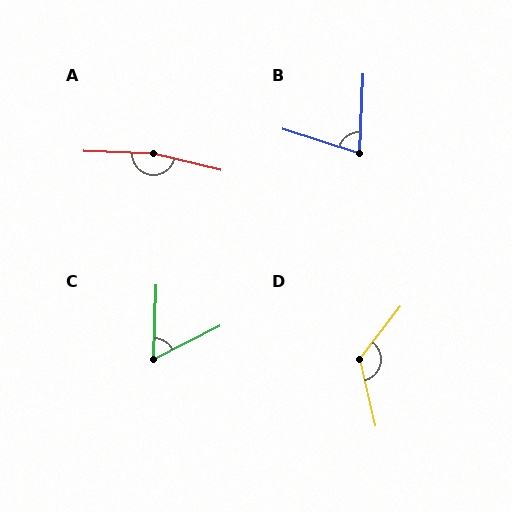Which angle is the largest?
A, at approximately 168 degrees.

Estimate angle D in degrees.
Approximately 129 degrees.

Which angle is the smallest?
C, at approximately 62 degrees.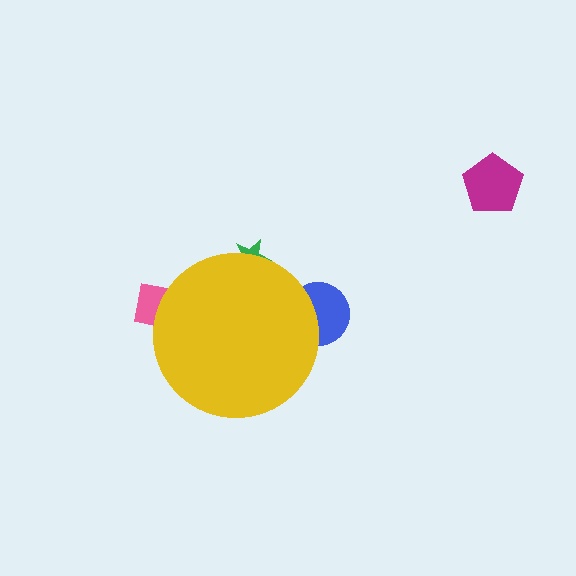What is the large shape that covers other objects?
A yellow circle.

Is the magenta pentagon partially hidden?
No, the magenta pentagon is fully visible.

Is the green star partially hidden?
Yes, the green star is partially hidden behind the yellow circle.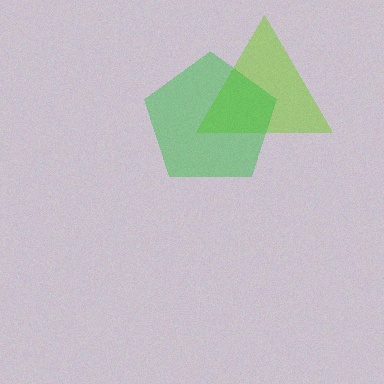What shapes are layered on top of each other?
The layered shapes are: a lime triangle, a green pentagon.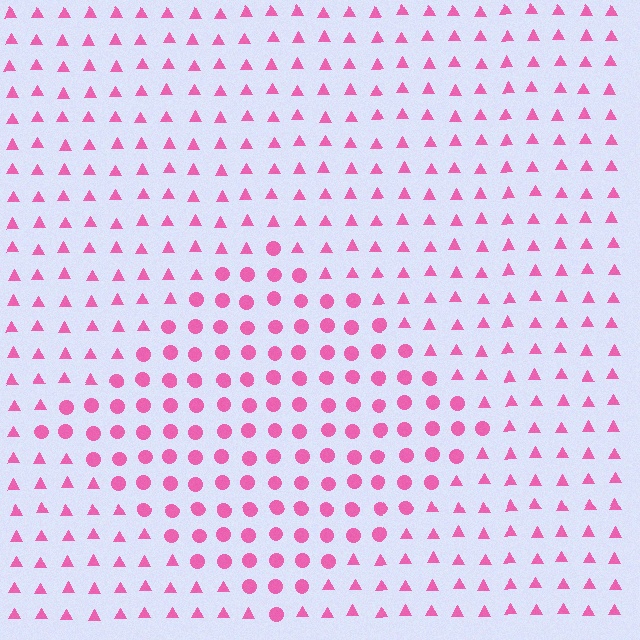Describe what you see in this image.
The image is filled with small pink elements arranged in a uniform grid. A diamond-shaped region contains circles, while the surrounding area contains triangles. The boundary is defined purely by the change in element shape.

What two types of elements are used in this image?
The image uses circles inside the diamond region and triangles outside it.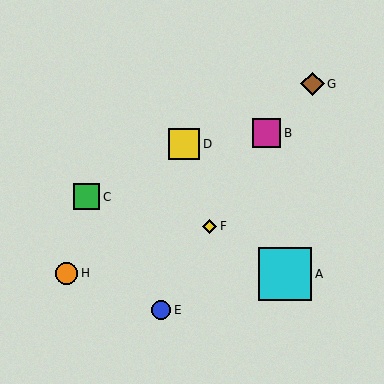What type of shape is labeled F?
Shape F is a yellow diamond.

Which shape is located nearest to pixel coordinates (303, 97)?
The brown diamond (labeled G) at (313, 84) is nearest to that location.